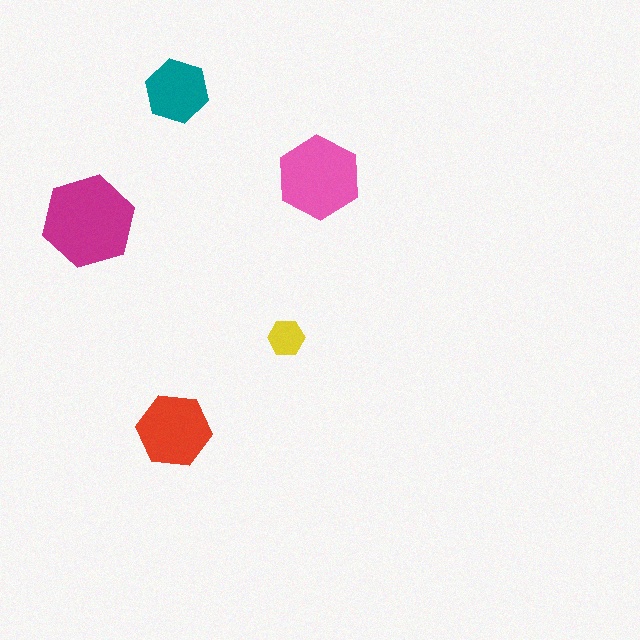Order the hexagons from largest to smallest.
the magenta one, the pink one, the red one, the teal one, the yellow one.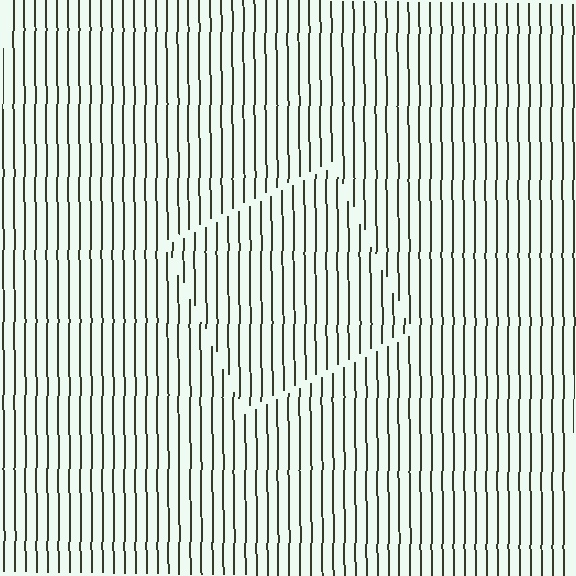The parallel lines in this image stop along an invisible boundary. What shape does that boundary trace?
An illusory square. The interior of the shape contains the same grating, shifted by half a period — the contour is defined by the phase discontinuity where line-ends from the inner and outer gratings abut.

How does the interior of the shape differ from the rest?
The interior of the shape contains the same grating, shifted by half a period — the contour is defined by the phase discontinuity where line-ends from the inner and outer gratings abut.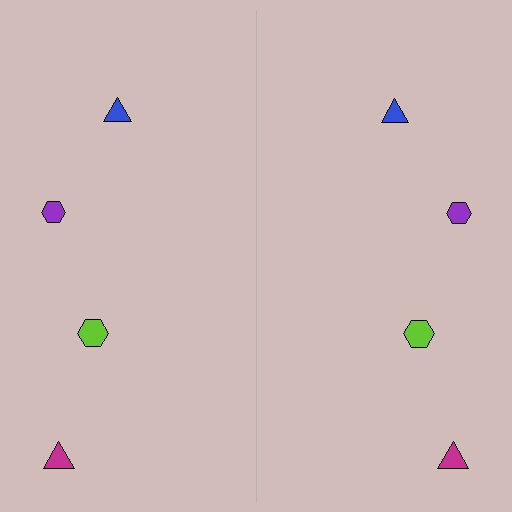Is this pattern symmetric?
Yes, this pattern has bilateral (reflection) symmetry.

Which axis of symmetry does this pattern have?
The pattern has a vertical axis of symmetry running through the center of the image.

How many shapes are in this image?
There are 8 shapes in this image.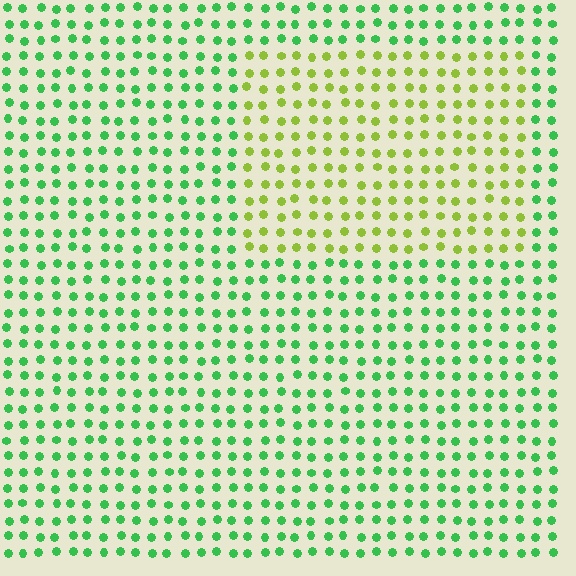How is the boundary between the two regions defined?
The boundary is defined purely by a slight shift in hue (about 48 degrees). Spacing, size, and orientation are identical on both sides.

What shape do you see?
I see a rectangle.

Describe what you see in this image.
The image is filled with small green elements in a uniform arrangement. A rectangle-shaped region is visible where the elements are tinted to a slightly different hue, forming a subtle color boundary.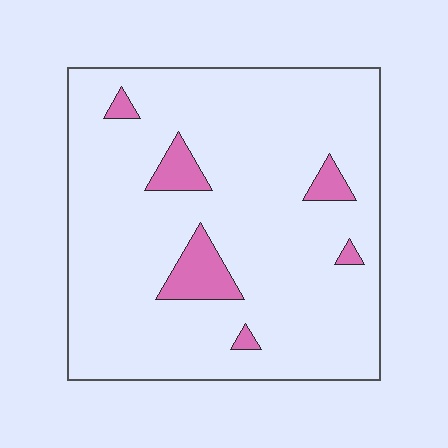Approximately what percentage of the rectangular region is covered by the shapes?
Approximately 10%.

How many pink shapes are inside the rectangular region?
6.